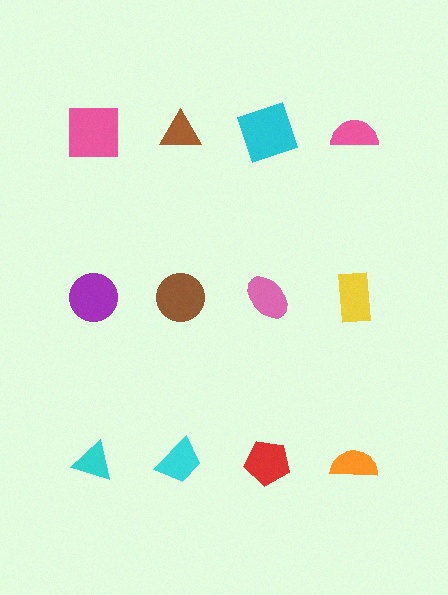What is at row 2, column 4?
A yellow rectangle.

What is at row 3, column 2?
A cyan trapezoid.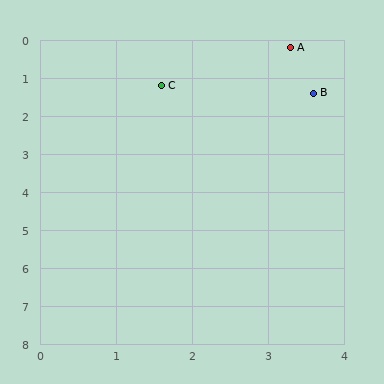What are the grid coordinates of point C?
Point C is at approximately (1.6, 1.2).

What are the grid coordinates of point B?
Point B is at approximately (3.6, 1.4).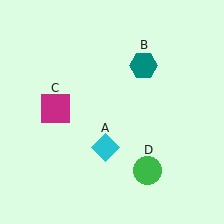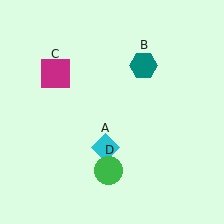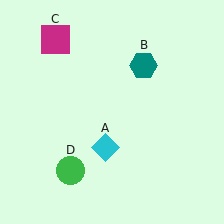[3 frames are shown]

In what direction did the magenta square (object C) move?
The magenta square (object C) moved up.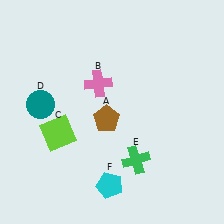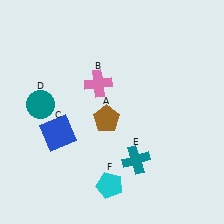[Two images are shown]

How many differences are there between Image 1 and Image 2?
There are 2 differences between the two images.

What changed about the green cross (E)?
In Image 1, E is green. In Image 2, it changed to teal.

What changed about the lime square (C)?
In Image 1, C is lime. In Image 2, it changed to blue.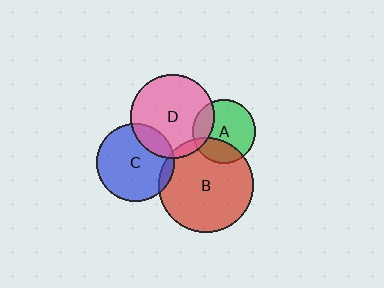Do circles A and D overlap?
Yes.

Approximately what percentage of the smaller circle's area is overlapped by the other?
Approximately 20%.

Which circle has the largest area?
Circle B (red).